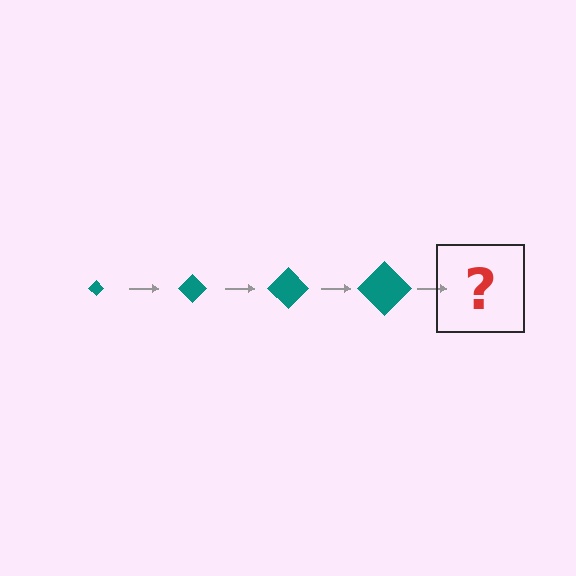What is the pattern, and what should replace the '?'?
The pattern is that the diamond gets progressively larger each step. The '?' should be a teal diamond, larger than the previous one.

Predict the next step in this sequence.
The next step is a teal diamond, larger than the previous one.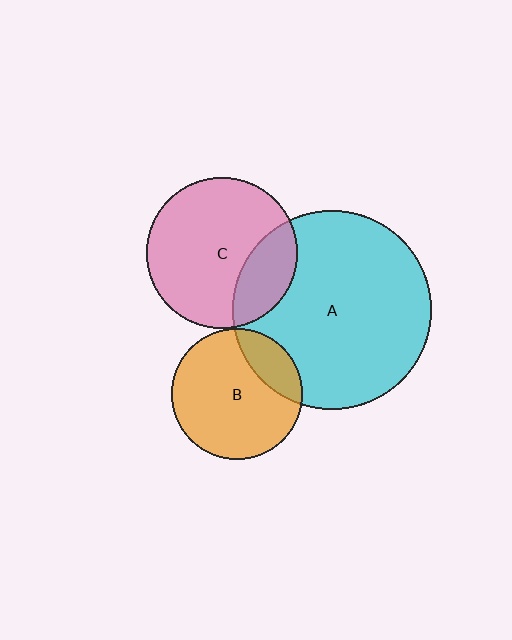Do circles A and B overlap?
Yes.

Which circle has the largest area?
Circle A (cyan).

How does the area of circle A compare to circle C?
Approximately 1.7 times.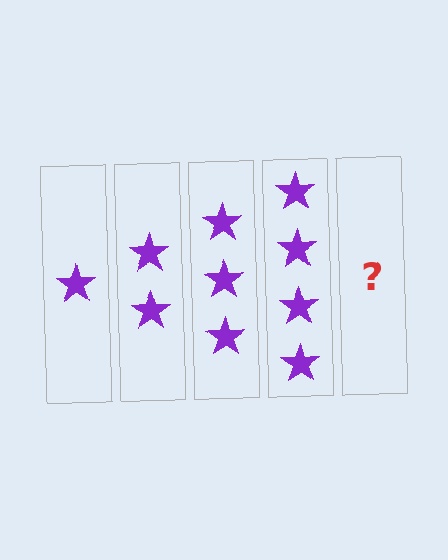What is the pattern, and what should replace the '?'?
The pattern is that each step adds one more star. The '?' should be 5 stars.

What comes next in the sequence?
The next element should be 5 stars.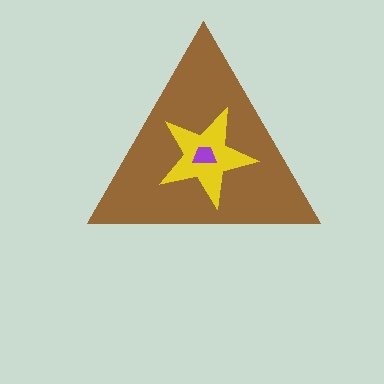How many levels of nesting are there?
3.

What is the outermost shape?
The brown triangle.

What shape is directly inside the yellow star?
The purple trapezoid.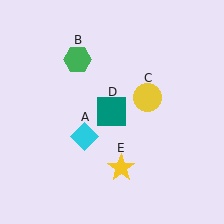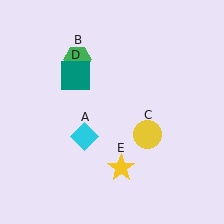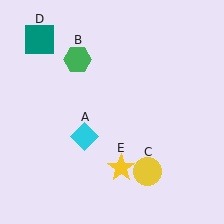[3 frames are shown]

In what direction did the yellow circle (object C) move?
The yellow circle (object C) moved down.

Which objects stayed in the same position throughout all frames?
Cyan diamond (object A) and green hexagon (object B) and yellow star (object E) remained stationary.